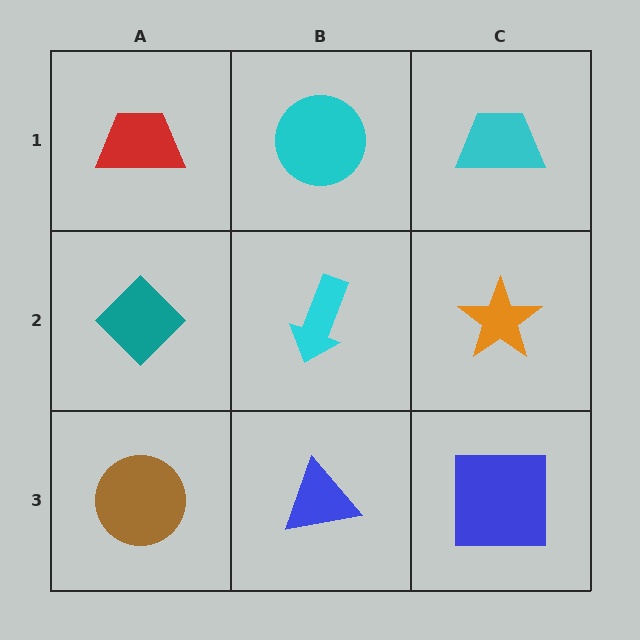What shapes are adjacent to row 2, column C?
A cyan trapezoid (row 1, column C), a blue square (row 3, column C), a cyan arrow (row 2, column B).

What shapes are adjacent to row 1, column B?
A cyan arrow (row 2, column B), a red trapezoid (row 1, column A), a cyan trapezoid (row 1, column C).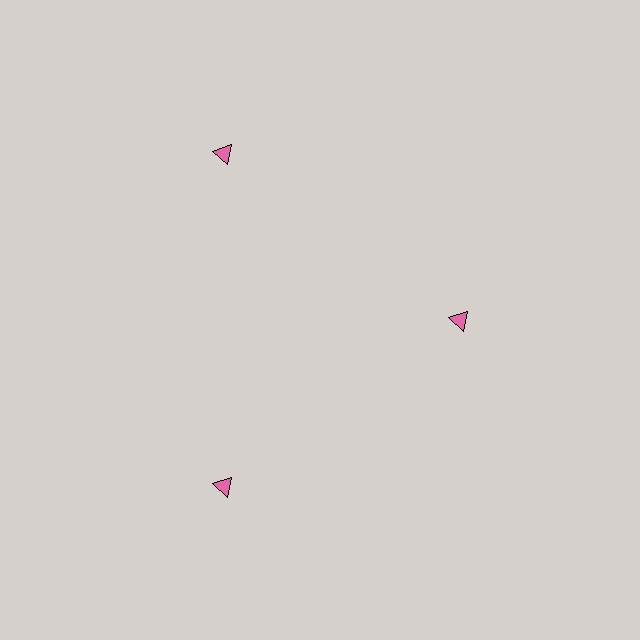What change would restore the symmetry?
The symmetry would be restored by moving it outward, back onto the ring so that all 3 triangles sit at equal angles and equal distance from the center.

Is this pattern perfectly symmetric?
No. The 3 pink triangles are arranged in a ring, but one element near the 3 o'clock position is pulled inward toward the center, breaking the 3-fold rotational symmetry.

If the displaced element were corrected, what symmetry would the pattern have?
It would have 3-fold rotational symmetry — the pattern would map onto itself every 120 degrees.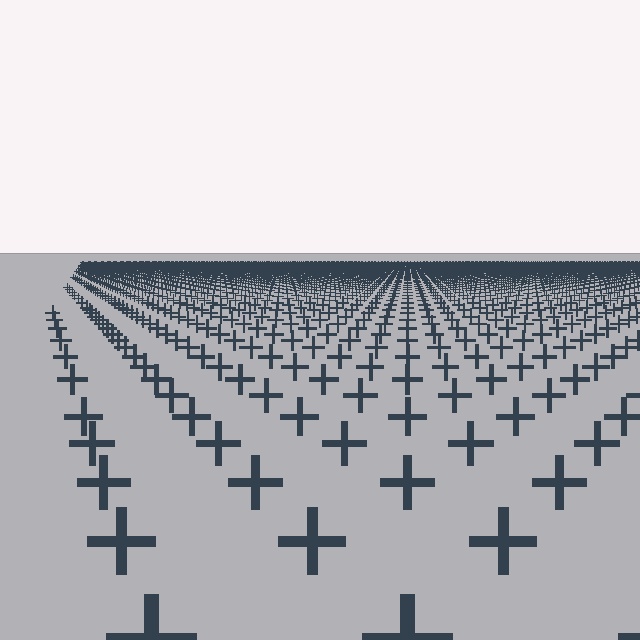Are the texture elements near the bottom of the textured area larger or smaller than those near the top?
Larger. Near the bottom, elements are closer to the viewer and appear at a bigger on-screen size.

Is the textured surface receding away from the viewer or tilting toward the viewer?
The surface is receding away from the viewer. Texture elements get smaller and denser toward the top.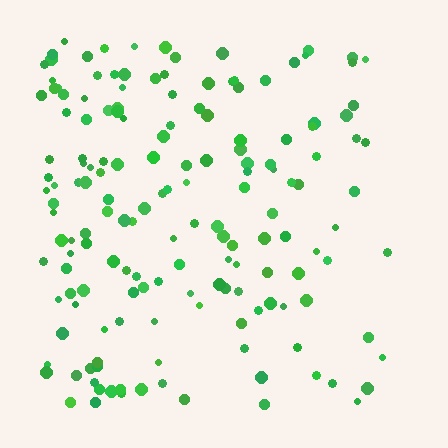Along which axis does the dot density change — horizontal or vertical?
Horizontal.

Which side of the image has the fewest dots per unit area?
The right.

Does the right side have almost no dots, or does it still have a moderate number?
Still a moderate number, just noticeably fewer than the left.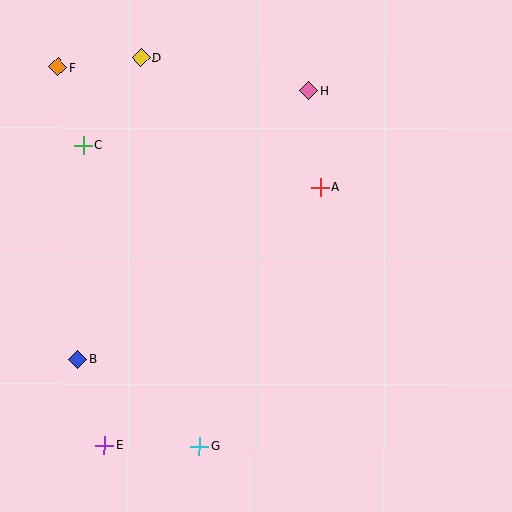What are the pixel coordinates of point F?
Point F is at (58, 67).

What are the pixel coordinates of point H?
Point H is at (309, 91).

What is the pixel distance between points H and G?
The distance between H and G is 372 pixels.